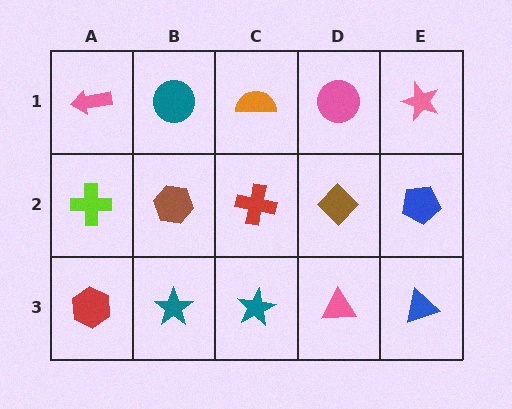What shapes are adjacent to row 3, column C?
A red cross (row 2, column C), a teal star (row 3, column B), a pink triangle (row 3, column D).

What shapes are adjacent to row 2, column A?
A pink arrow (row 1, column A), a red hexagon (row 3, column A), a brown hexagon (row 2, column B).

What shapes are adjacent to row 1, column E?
A blue pentagon (row 2, column E), a pink circle (row 1, column D).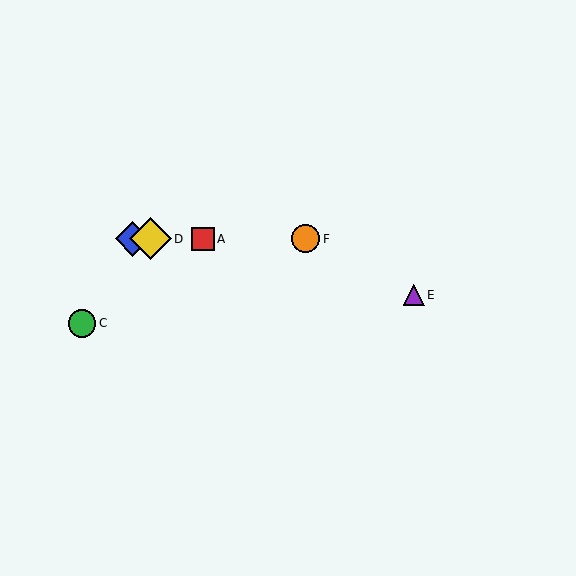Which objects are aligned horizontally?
Objects A, B, D, F are aligned horizontally.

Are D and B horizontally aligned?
Yes, both are at y≈239.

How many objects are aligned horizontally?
4 objects (A, B, D, F) are aligned horizontally.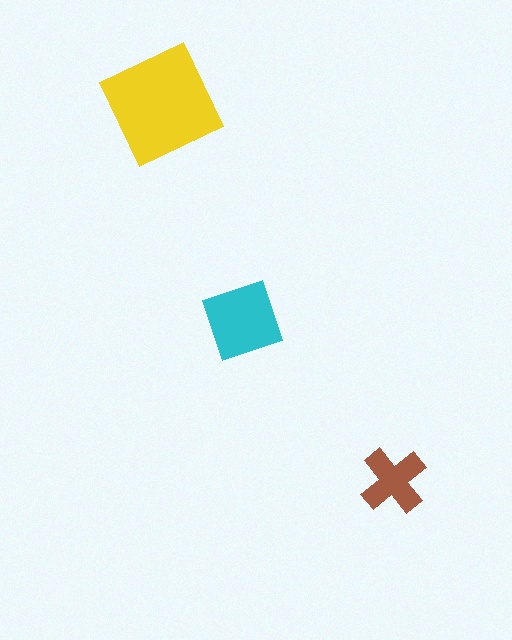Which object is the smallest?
The brown cross.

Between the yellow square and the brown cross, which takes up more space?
The yellow square.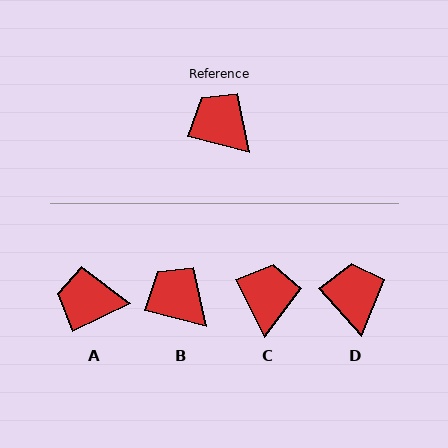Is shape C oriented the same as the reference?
No, it is off by about 49 degrees.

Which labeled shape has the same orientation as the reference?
B.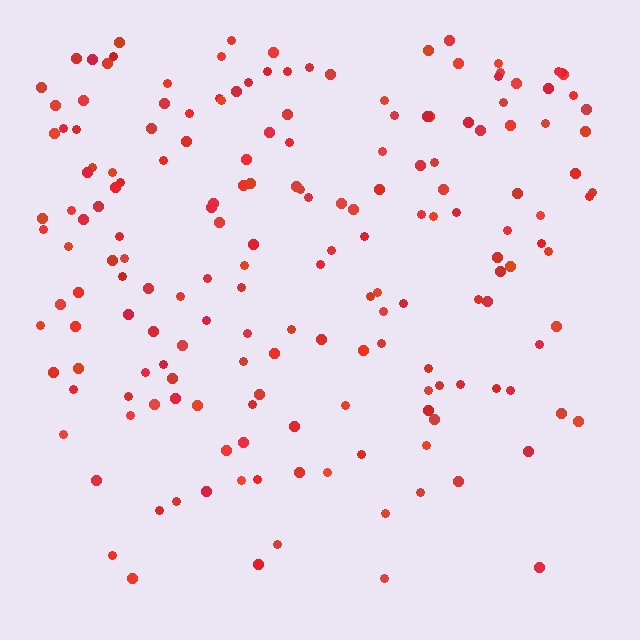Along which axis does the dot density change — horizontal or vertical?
Vertical.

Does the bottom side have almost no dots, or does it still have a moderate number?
Still a moderate number, just noticeably fewer than the top.